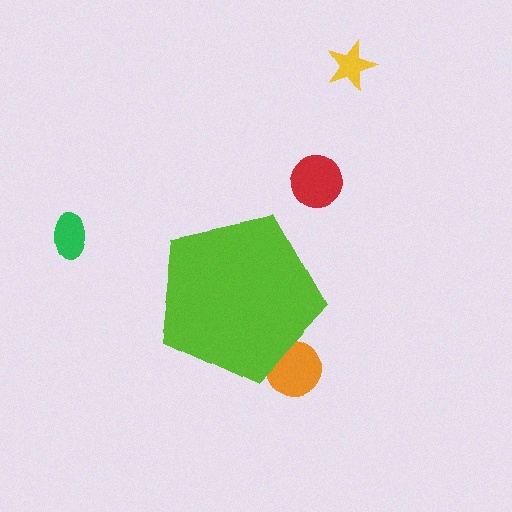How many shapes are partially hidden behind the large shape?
1 shape is partially hidden.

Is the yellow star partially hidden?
No, the yellow star is fully visible.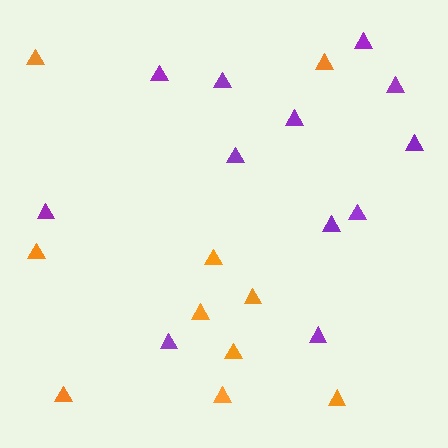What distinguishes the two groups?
There are 2 groups: one group of orange triangles (10) and one group of purple triangles (12).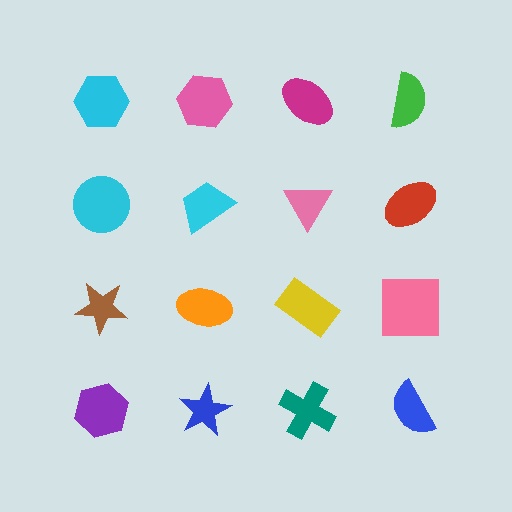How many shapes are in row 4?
4 shapes.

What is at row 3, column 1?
A brown star.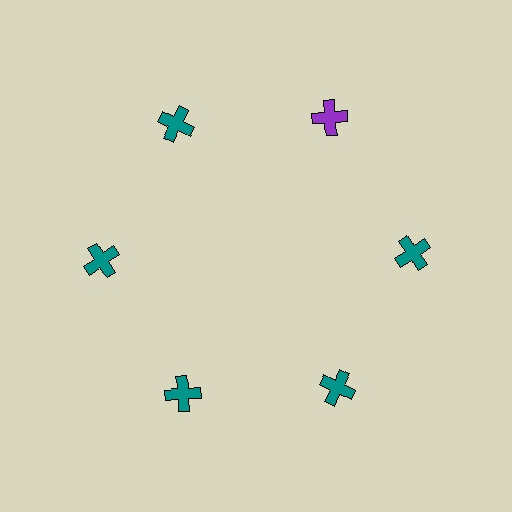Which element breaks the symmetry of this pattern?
The purple cross at roughly the 1 o'clock position breaks the symmetry. All other shapes are teal crosses.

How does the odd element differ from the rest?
It has a different color: purple instead of teal.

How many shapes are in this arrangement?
There are 6 shapes arranged in a ring pattern.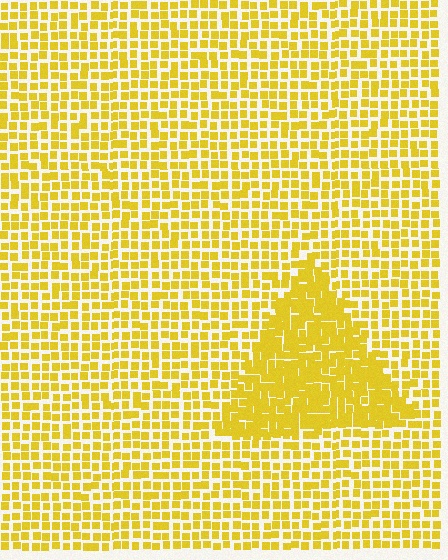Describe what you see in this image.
The image contains small yellow elements arranged at two different densities. A triangle-shaped region is visible where the elements are more densely packed than the surrounding area.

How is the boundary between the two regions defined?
The boundary is defined by a change in element density (approximately 1.7x ratio). All elements are the same color, size, and shape.